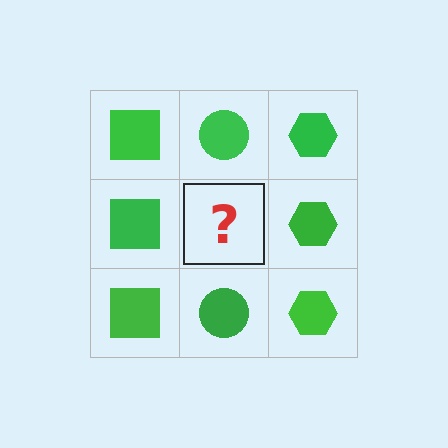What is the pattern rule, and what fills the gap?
The rule is that each column has a consistent shape. The gap should be filled with a green circle.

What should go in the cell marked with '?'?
The missing cell should contain a green circle.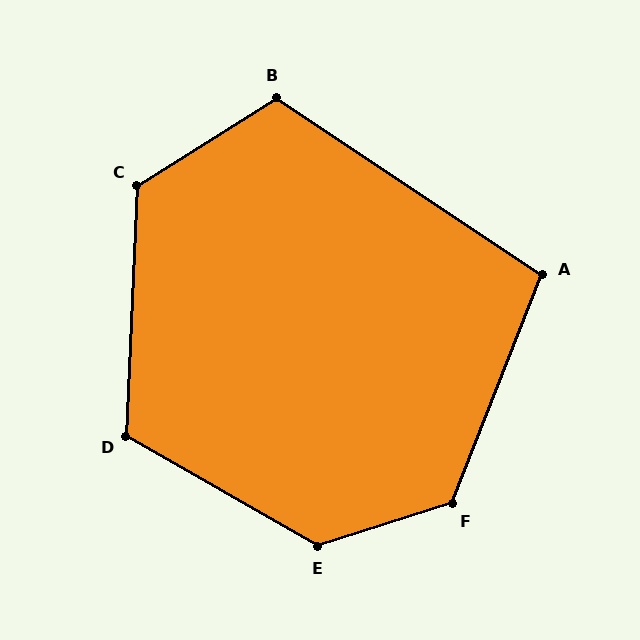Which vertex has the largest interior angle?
E, at approximately 133 degrees.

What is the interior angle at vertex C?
Approximately 125 degrees (obtuse).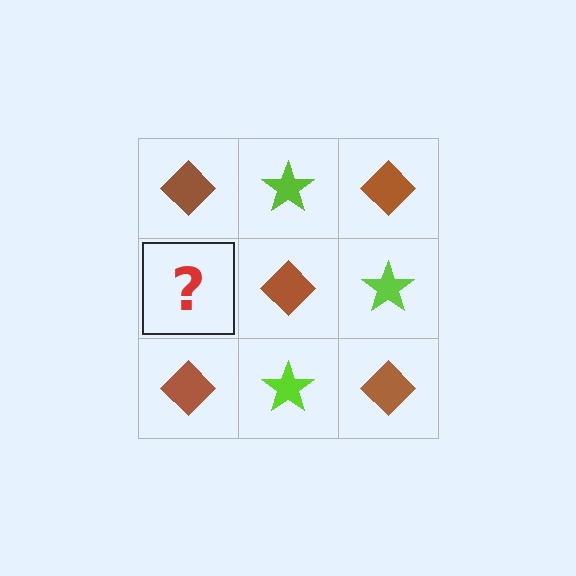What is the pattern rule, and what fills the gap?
The rule is that it alternates brown diamond and lime star in a checkerboard pattern. The gap should be filled with a lime star.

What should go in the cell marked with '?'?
The missing cell should contain a lime star.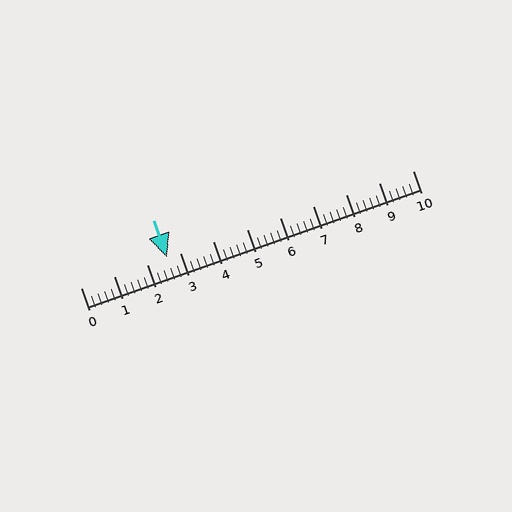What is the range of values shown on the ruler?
The ruler shows values from 0 to 10.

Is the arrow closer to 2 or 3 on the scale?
The arrow is closer to 3.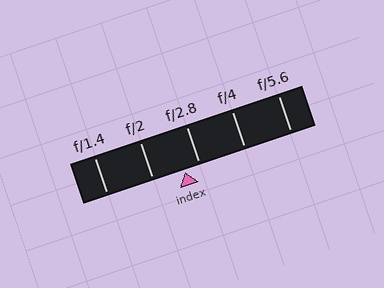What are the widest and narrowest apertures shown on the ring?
The widest aperture shown is f/1.4 and the narrowest is f/5.6.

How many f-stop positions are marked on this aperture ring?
There are 5 f-stop positions marked.